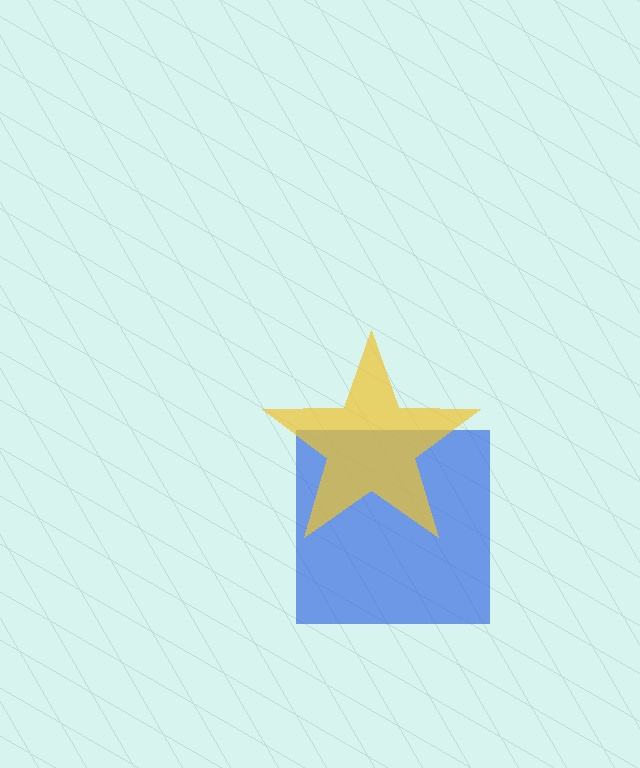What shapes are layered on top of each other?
The layered shapes are: a blue square, a yellow star.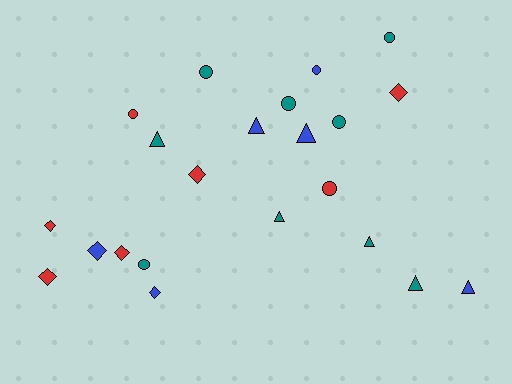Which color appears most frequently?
Teal, with 9 objects.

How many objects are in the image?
There are 22 objects.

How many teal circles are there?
There are 5 teal circles.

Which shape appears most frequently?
Circle, with 8 objects.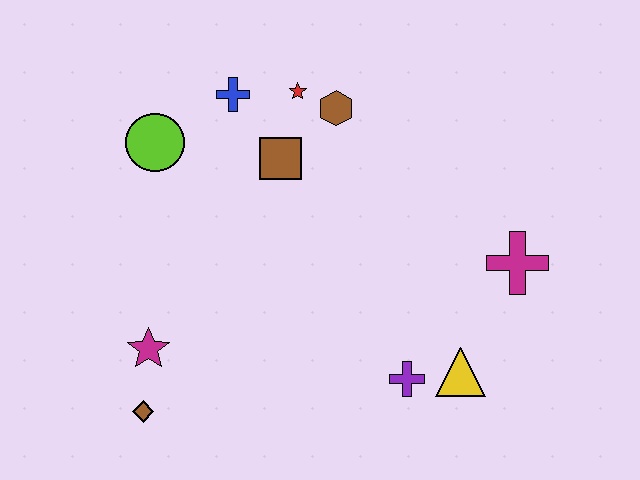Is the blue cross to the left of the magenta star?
No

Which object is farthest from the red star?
The brown diamond is farthest from the red star.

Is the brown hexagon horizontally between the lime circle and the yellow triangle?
Yes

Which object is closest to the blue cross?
The red star is closest to the blue cross.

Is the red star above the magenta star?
Yes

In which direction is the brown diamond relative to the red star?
The brown diamond is below the red star.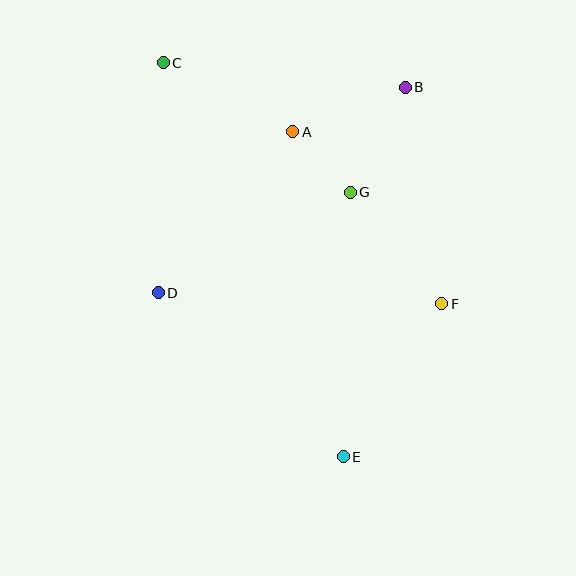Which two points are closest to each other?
Points A and G are closest to each other.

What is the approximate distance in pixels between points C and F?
The distance between C and F is approximately 368 pixels.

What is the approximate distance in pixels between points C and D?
The distance between C and D is approximately 230 pixels.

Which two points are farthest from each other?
Points C and E are farthest from each other.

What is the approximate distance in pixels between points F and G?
The distance between F and G is approximately 144 pixels.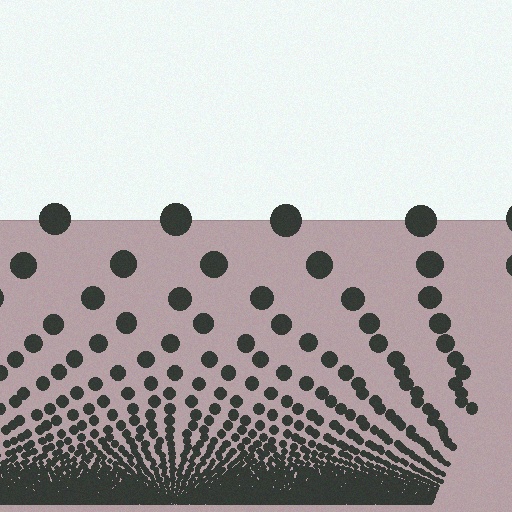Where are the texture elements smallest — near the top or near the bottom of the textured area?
Near the bottom.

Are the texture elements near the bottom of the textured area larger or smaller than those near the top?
Smaller. The gradient is inverted — elements near the bottom are smaller and denser.